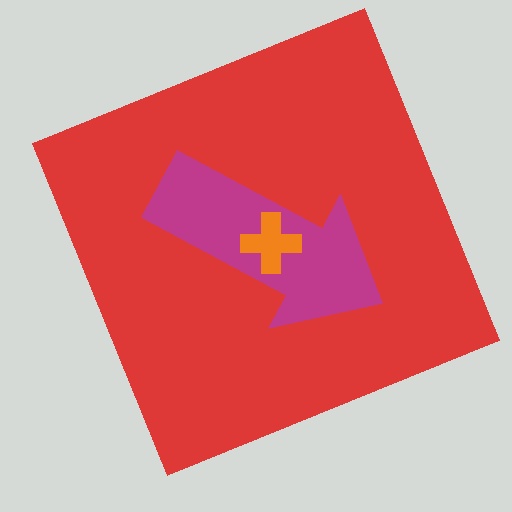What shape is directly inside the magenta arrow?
The orange cross.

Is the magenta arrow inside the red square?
Yes.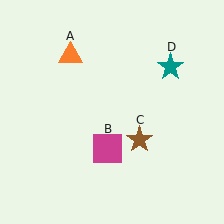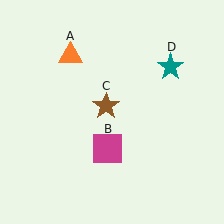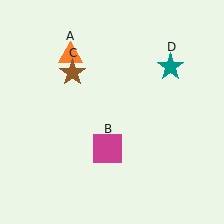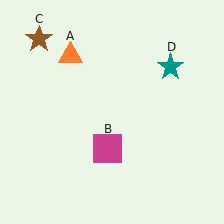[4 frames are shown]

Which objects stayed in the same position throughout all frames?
Orange triangle (object A) and magenta square (object B) and teal star (object D) remained stationary.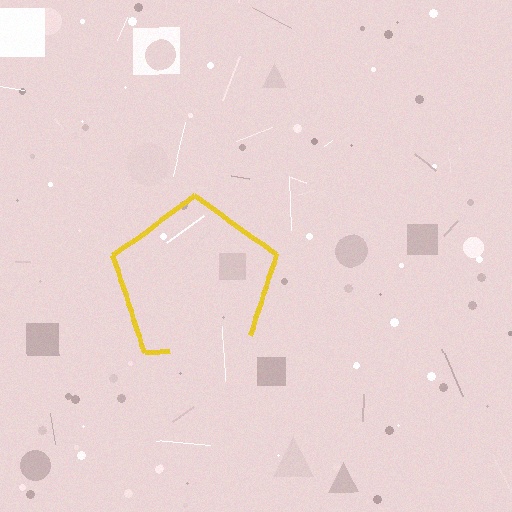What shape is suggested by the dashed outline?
The dashed outline suggests a pentagon.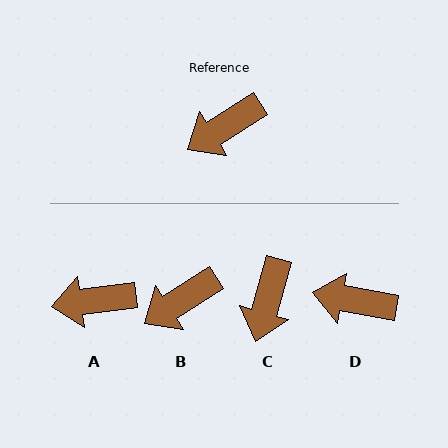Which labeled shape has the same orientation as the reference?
B.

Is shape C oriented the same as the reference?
No, it is off by about 42 degrees.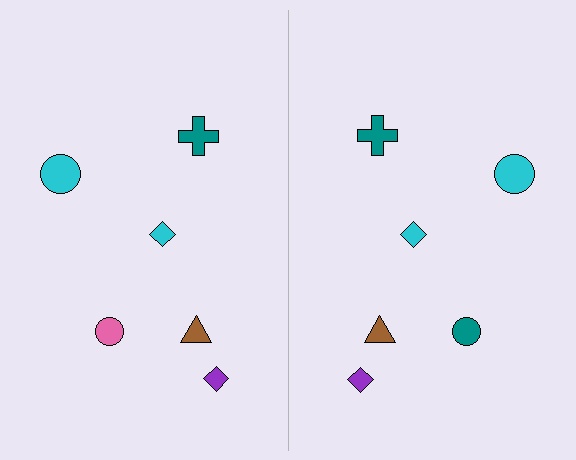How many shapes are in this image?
There are 12 shapes in this image.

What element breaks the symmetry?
The teal circle on the right side breaks the symmetry — its mirror counterpart is pink.